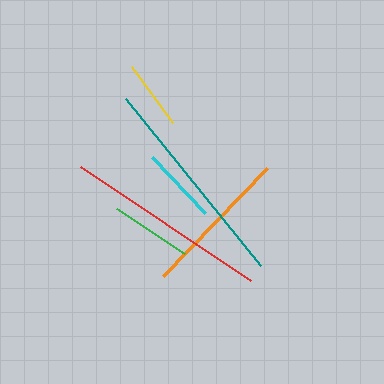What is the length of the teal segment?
The teal segment is approximately 215 pixels long.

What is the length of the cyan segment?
The cyan segment is approximately 77 pixels long.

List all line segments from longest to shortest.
From longest to shortest: teal, red, orange, green, cyan, yellow.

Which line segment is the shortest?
The yellow line is the shortest at approximately 69 pixels.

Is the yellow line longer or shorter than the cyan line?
The cyan line is longer than the yellow line.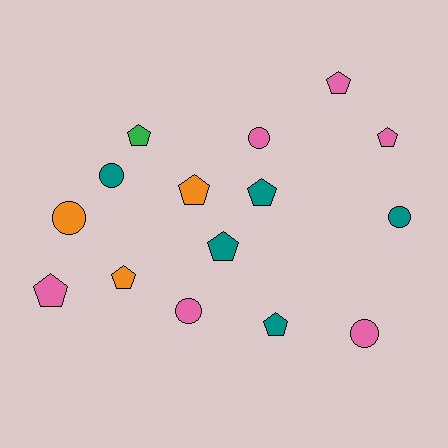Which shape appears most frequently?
Pentagon, with 9 objects.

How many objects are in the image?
There are 15 objects.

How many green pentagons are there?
There is 1 green pentagon.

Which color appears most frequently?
Pink, with 6 objects.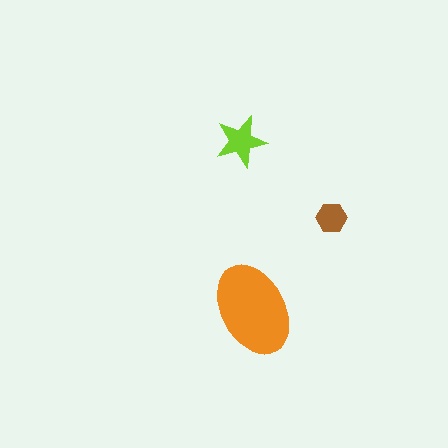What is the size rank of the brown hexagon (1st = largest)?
3rd.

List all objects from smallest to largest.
The brown hexagon, the lime star, the orange ellipse.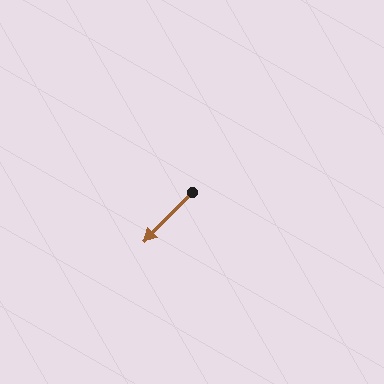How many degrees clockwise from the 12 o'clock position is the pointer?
Approximately 224 degrees.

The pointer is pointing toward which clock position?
Roughly 7 o'clock.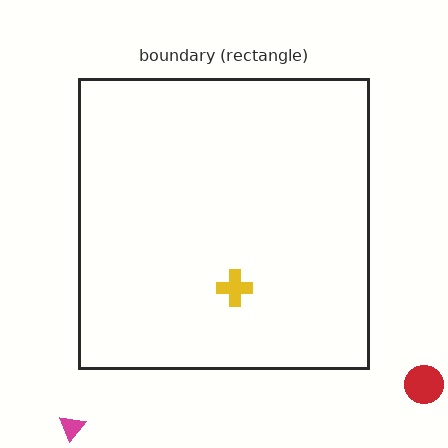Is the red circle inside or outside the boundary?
Outside.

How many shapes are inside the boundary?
1 inside, 2 outside.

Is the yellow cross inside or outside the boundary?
Inside.